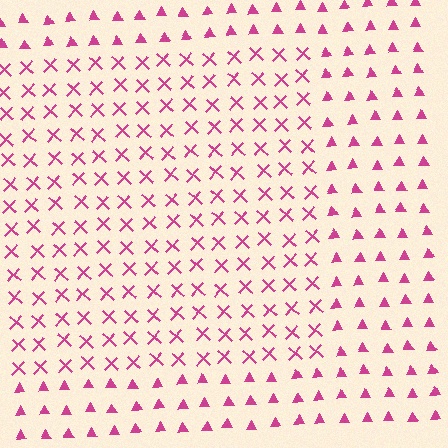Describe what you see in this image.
The image is filled with small magenta elements arranged in a uniform grid. A rectangle-shaped region contains X marks, while the surrounding area contains triangles. The boundary is defined purely by the change in element shape.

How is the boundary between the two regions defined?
The boundary is defined by a change in element shape: X marks inside vs. triangles outside. All elements share the same color and spacing.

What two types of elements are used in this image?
The image uses X marks inside the rectangle region and triangles outside it.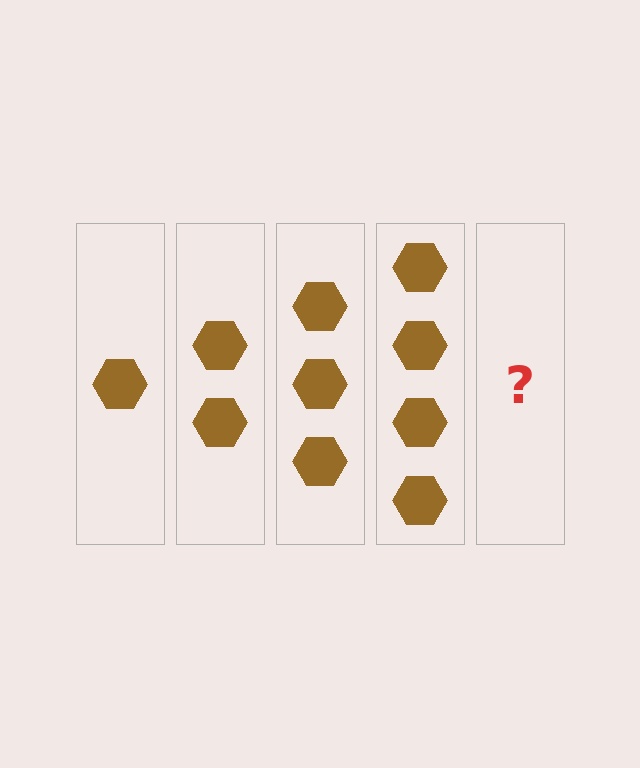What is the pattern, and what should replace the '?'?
The pattern is that each step adds one more hexagon. The '?' should be 5 hexagons.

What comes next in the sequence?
The next element should be 5 hexagons.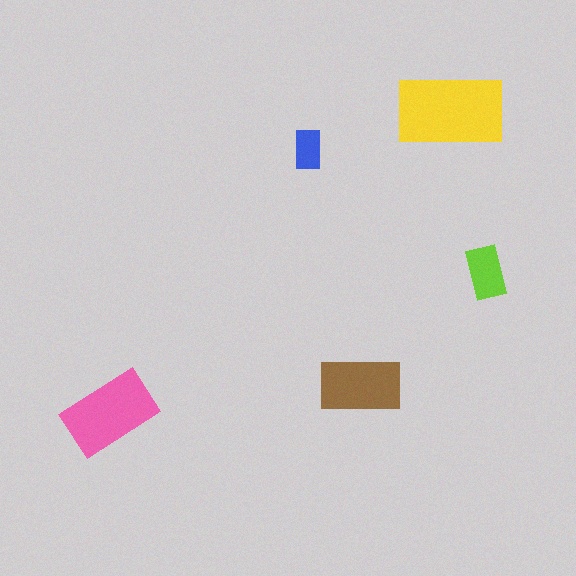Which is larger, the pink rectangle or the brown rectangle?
The pink one.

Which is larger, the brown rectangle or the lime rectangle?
The brown one.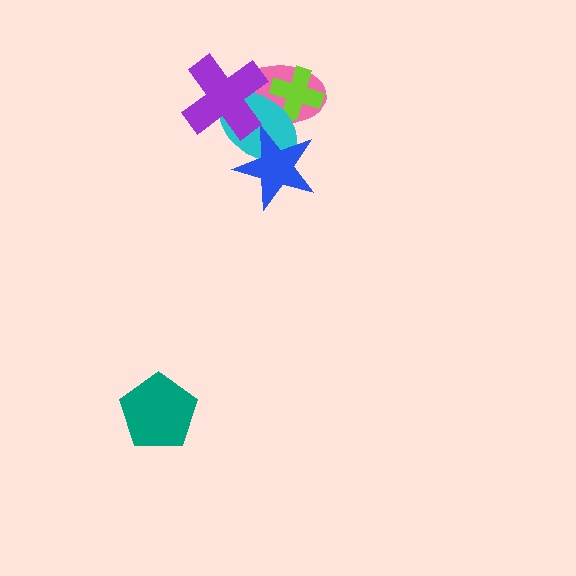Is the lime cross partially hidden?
Yes, it is partially covered by another shape.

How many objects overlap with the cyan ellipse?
4 objects overlap with the cyan ellipse.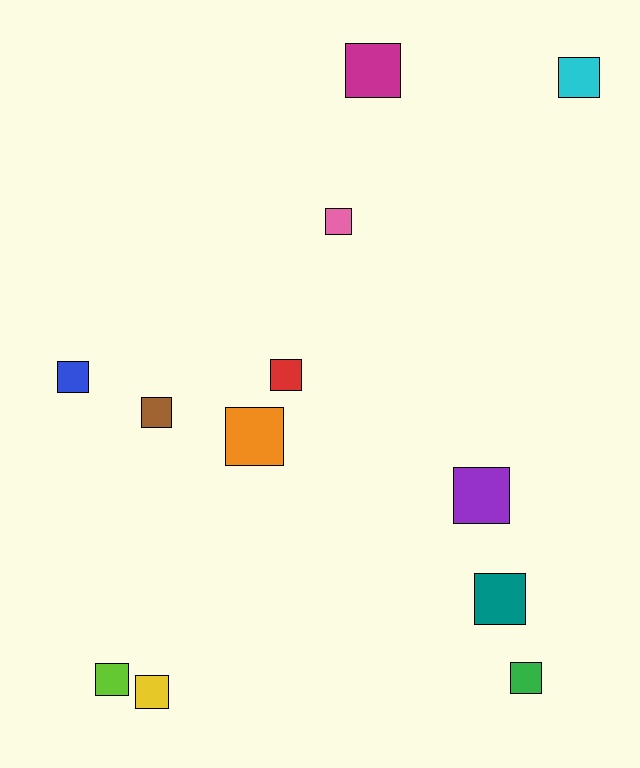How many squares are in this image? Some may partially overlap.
There are 12 squares.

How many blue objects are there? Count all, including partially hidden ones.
There is 1 blue object.